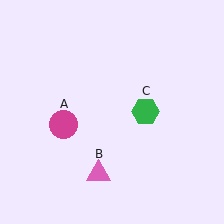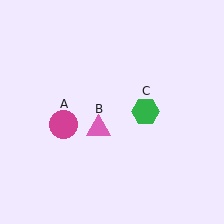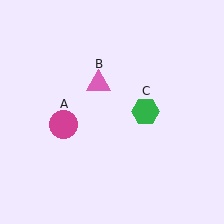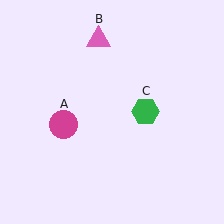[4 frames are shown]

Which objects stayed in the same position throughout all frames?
Magenta circle (object A) and green hexagon (object C) remained stationary.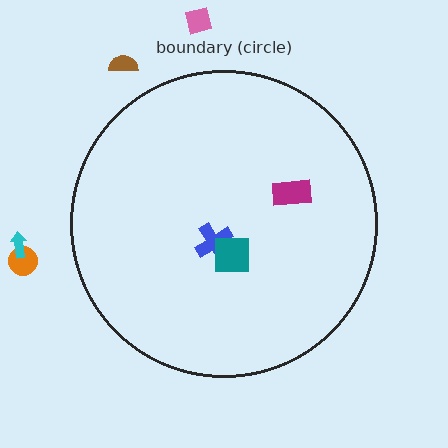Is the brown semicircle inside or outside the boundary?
Outside.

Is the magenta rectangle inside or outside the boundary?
Inside.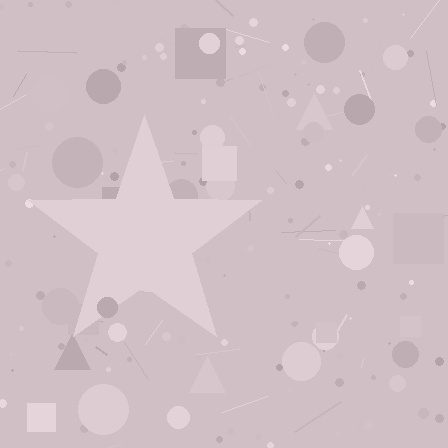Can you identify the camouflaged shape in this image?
The camouflaged shape is a star.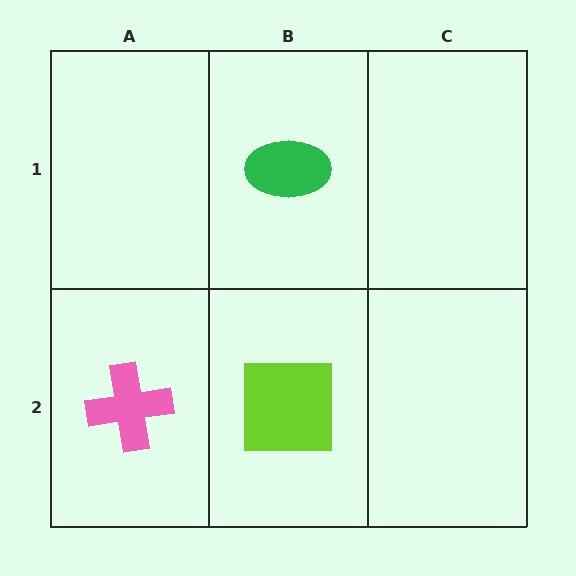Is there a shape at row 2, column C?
No, that cell is empty.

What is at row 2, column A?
A pink cross.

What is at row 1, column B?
A green ellipse.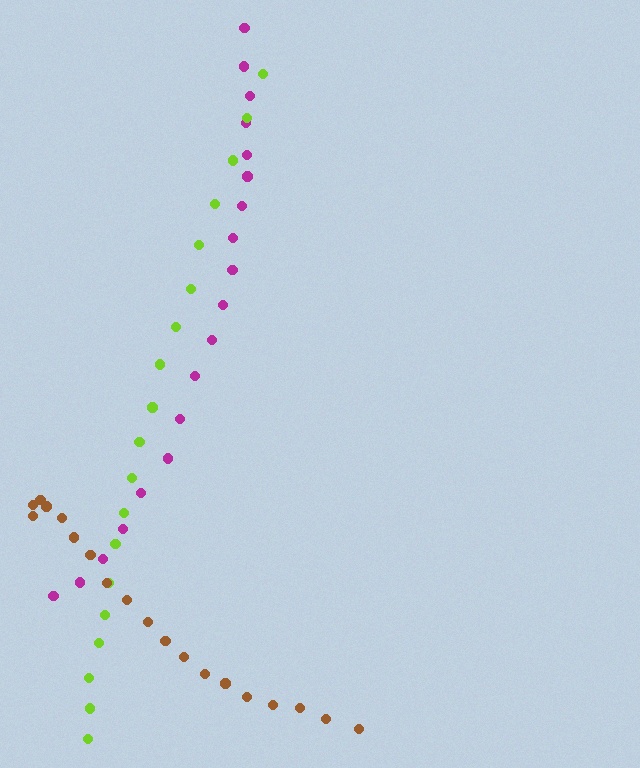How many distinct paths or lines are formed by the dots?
There are 3 distinct paths.